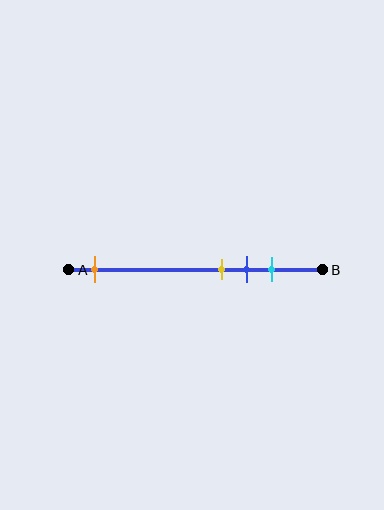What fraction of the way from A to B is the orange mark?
The orange mark is approximately 10% (0.1) of the way from A to B.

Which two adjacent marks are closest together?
The yellow and blue marks are the closest adjacent pair.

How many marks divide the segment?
There are 4 marks dividing the segment.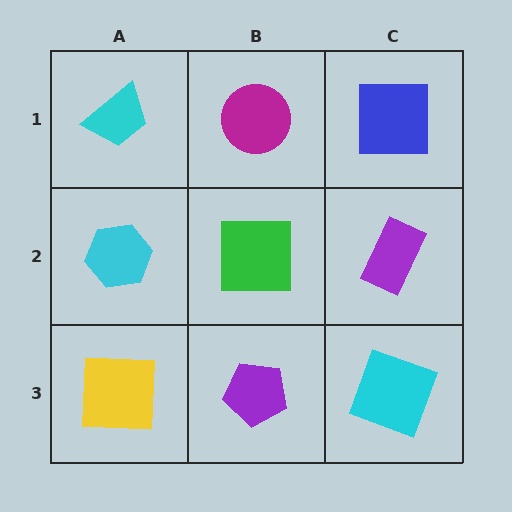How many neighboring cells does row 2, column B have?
4.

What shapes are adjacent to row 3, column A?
A cyan hexagon (row 2, column A), a purple pentagon (row 3, column B).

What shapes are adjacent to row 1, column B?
A green square (row 2, column B), a cyan trapezoid (row 1, column A), a blue square (row 1, column C).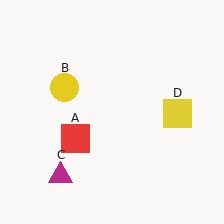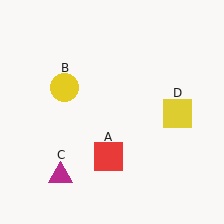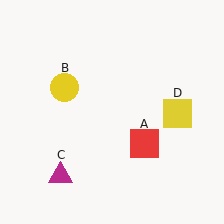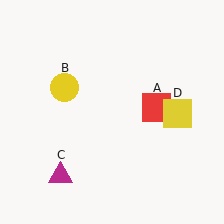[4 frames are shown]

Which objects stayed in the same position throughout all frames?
Yellow circle (object B) and magenta triangle (object C) and yellow square (object D) remained stationary.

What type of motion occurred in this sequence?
The red square (object A) rotated counterclockwise around the center of the scene.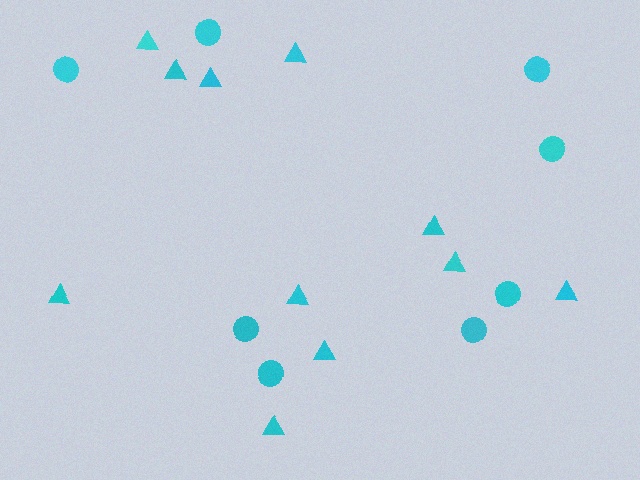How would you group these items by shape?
There are 2 groups: one group of circles (8) and one group of triangles (11).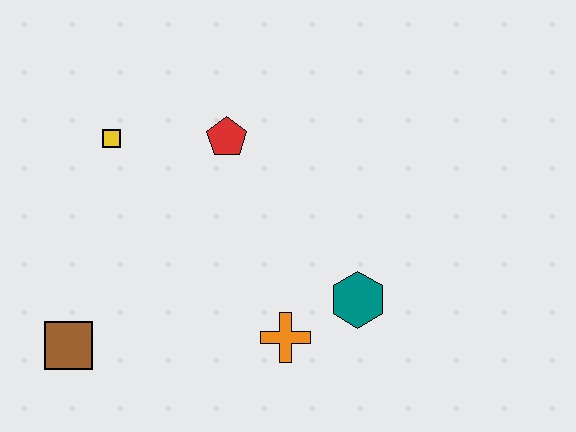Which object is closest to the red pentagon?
The yellow square is closest to the red pentagon.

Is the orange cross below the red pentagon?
Yes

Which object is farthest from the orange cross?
The yellow square is farthest from the orange cross.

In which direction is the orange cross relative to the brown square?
The orange cross is to the right of the brown square.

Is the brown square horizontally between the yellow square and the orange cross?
No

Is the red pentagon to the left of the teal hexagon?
Yes